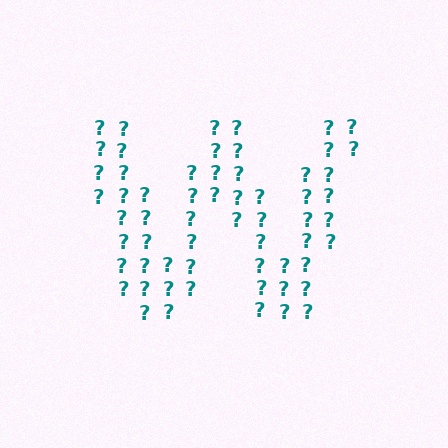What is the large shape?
The large shape is the letter W.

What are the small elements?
The small elements are question marks.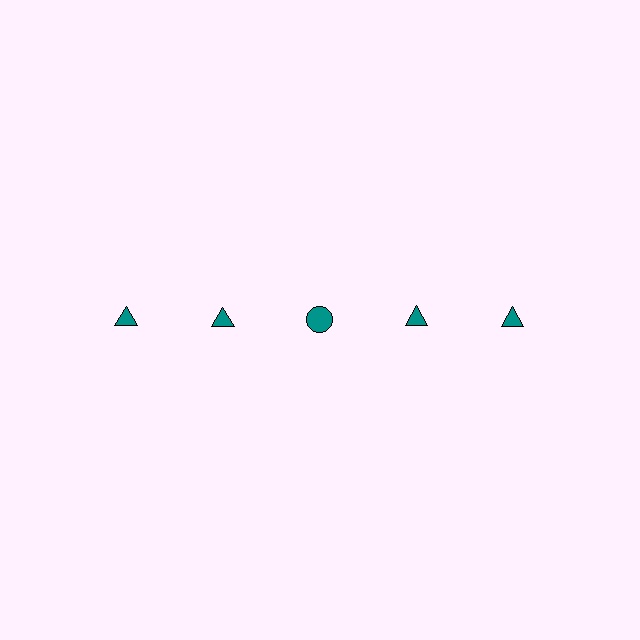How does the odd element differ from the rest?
It has a different shape: circle instead of triangle.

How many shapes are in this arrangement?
There are 5 shapes arranged in a grid pattern.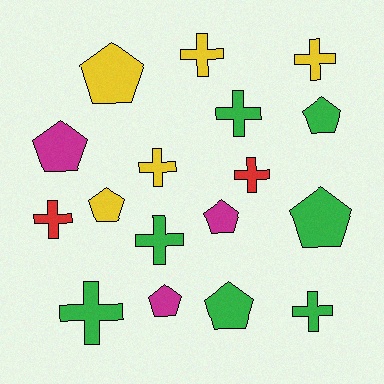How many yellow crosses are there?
There are 3 yellow crosses.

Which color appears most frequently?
Green, with 7 objects.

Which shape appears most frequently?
Cross, with 9 objects.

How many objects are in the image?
There are 17 objects.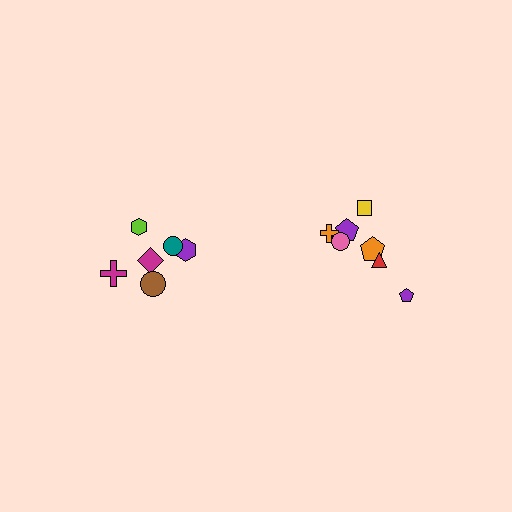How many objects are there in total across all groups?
There are 14 objects.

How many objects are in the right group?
There are 8 objects.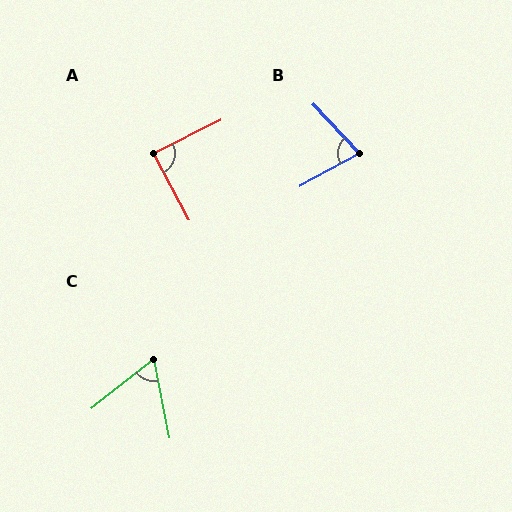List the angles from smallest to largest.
C (63°), B (76°), A (88°).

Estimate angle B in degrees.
Approximately 76 degrees.